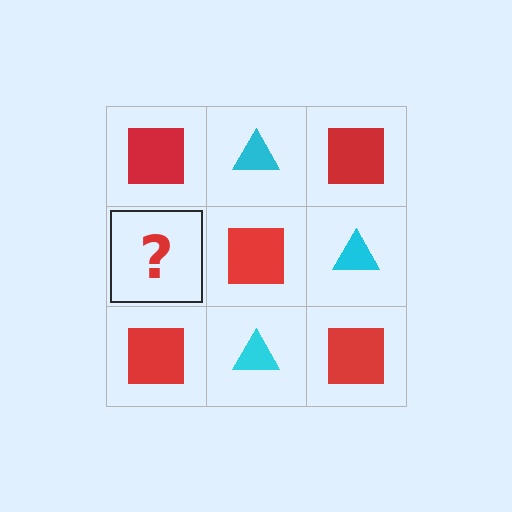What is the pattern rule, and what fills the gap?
The rule is that it alternates red square and cyan triangle in a checkerboard pattern. The gap should be filled with a cyan triangle.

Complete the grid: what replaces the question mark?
The question mark should be replaced with a cyan triangle.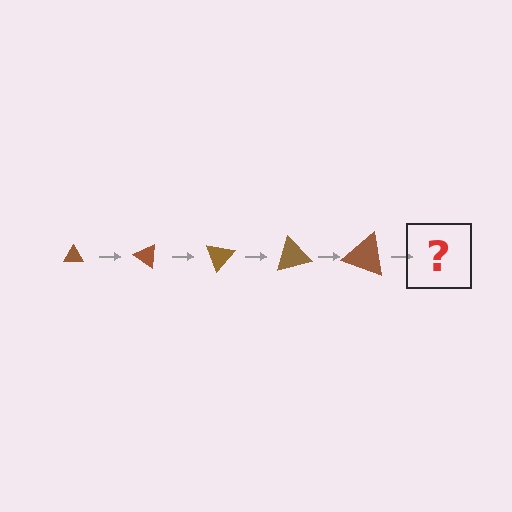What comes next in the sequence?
The next element should be a triangle, larger than the previous one and rotated 175 degrees from the start.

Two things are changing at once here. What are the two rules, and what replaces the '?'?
The two rules are that the triangle grows larger each step and it rotates 35 degrees each step. The '?' should be a triangle, larger than the previous one and rotated 175 degrees from the start.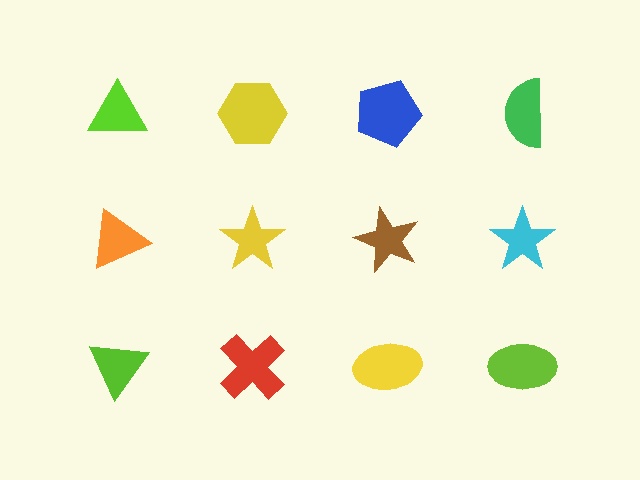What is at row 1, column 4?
A green semicircle.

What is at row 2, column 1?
An orange triangle.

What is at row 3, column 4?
A lime ellipse.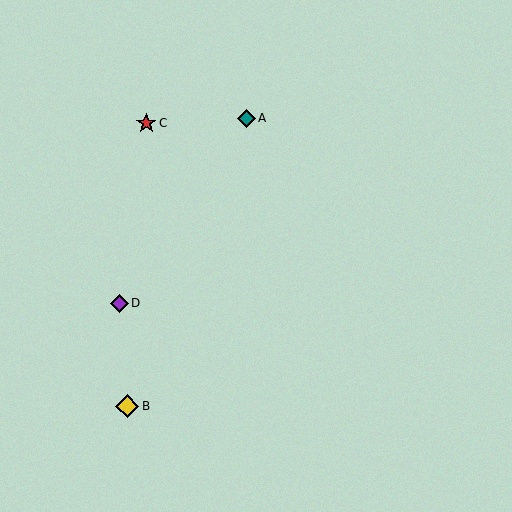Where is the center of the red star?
The center of the red star is at (146, 123).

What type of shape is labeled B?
Shape B is a yellow diamond.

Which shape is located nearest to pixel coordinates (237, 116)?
The teal diamond (labeled A) at (246, 118) is nearest to that location.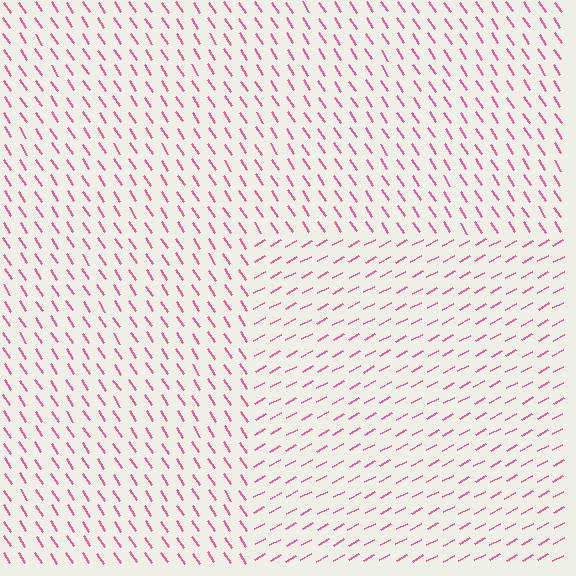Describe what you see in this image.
The image is filled with small pink line segments. A rectangle region in the image has lines oriented differently from the surrounding lines, creating a visible texture boundary.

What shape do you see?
I see a rectangle.